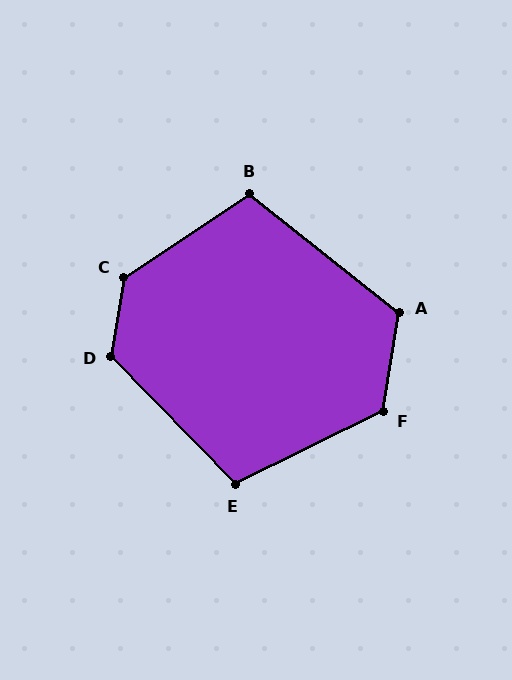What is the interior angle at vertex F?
Approximately 126 degrees (obtuse).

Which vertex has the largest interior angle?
C, at approximately 133 degrees.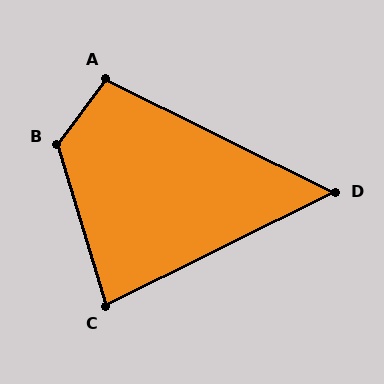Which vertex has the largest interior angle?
B, at approximately 127 degrees.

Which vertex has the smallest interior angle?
D, at approximately 53 degrees.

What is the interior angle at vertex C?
Approximately 80 degrees (acute).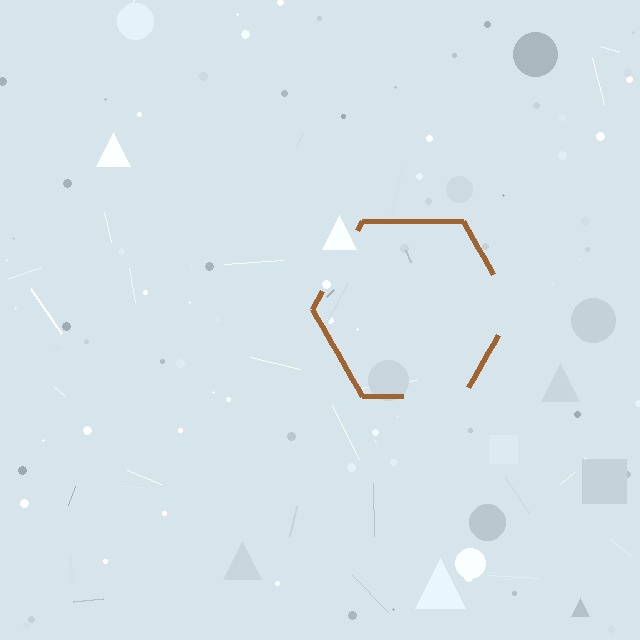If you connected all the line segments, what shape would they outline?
They would outline a hexagon.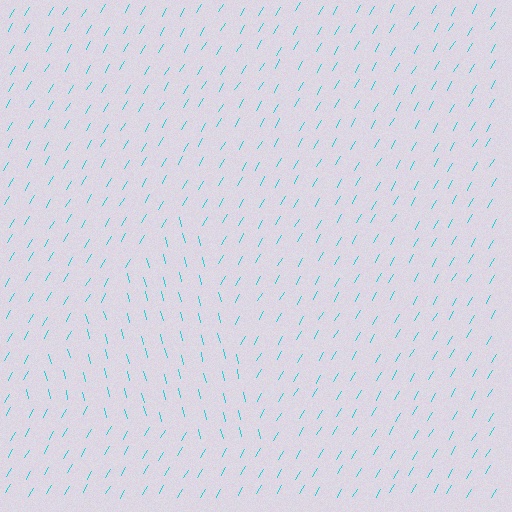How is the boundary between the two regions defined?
The boundary is defined purely by a change in line orientation (approximately 45 degrees difference). All lines are the same color and thickness.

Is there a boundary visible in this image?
Yes, there is a texture boundary formed by a change in line orientation.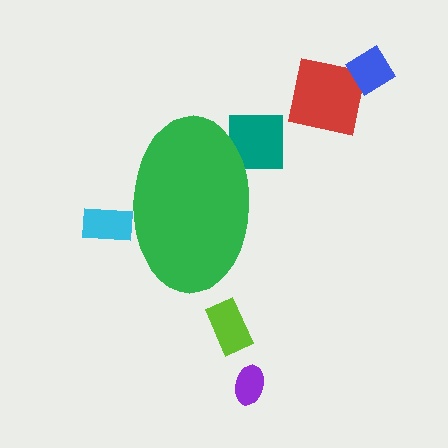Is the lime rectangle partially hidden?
No, the lime rectangle is fully visible.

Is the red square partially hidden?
No, the red square is fully visible.